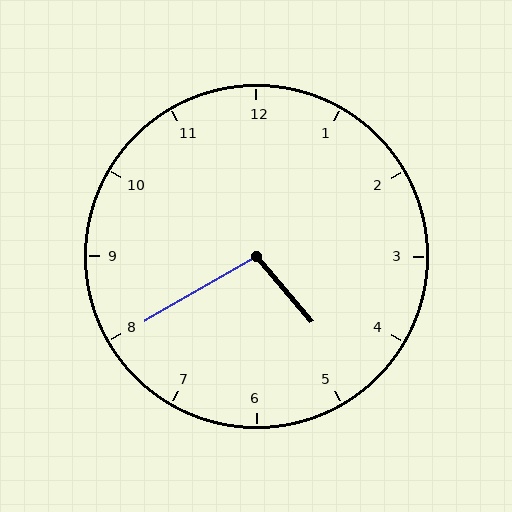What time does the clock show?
4:40.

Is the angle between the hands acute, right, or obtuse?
It is obtuse.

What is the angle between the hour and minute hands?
Approximately 100 degrees.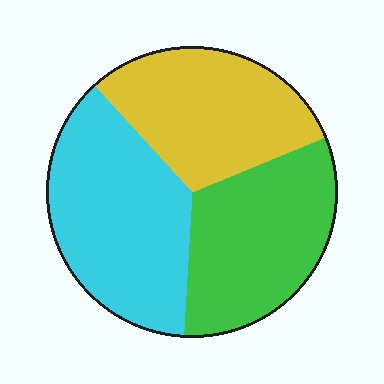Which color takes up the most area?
Cyan, at roughly 35%.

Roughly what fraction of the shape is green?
Green covers 32% of the shape.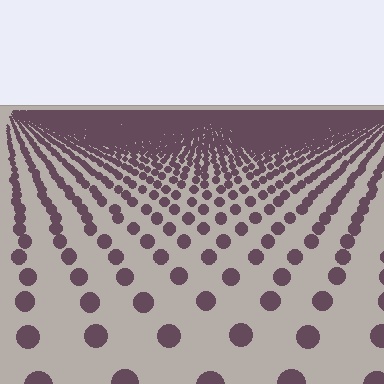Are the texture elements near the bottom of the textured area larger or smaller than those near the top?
Larger. Near the bottom, elements are closer to the viewer and appear at a bigger on-screen size.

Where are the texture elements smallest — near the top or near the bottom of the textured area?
Near the top.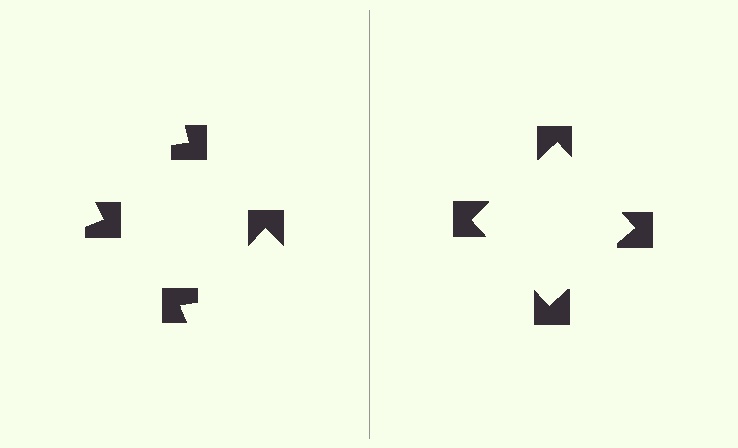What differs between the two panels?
The notched squares are positioned identically on both sides; only the wedge orientations differ. On the right they align to a square; on the left they are misaligned.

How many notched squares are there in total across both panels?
8 — 4 on each side.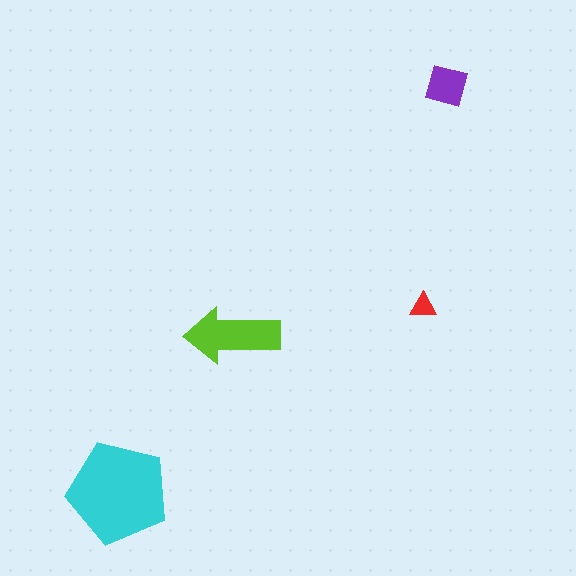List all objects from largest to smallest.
The cyan pentagon, the lime arrow, the purple square, the red triangle.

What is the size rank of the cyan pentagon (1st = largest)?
1st.